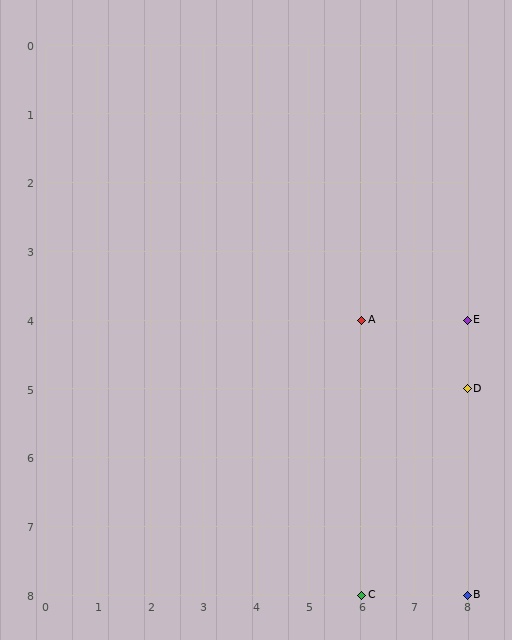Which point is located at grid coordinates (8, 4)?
Point E is at (8, 4).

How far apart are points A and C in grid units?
Points A and C are 4 rows apart.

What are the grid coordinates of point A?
Point A is at grid coordinates (6, 4).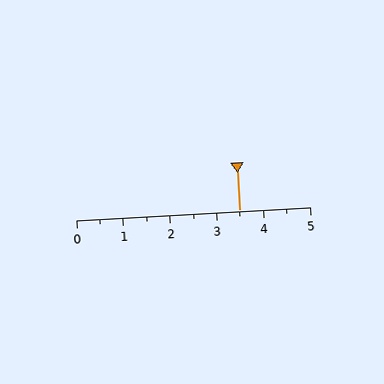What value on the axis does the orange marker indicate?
The marker indicates approximately 3.5.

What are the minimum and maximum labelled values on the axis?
The axis runs from 0 to 5.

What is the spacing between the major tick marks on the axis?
The major ticks are spaced 1 apart.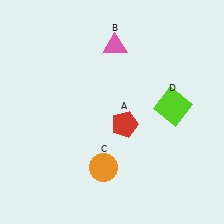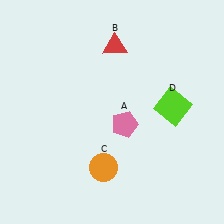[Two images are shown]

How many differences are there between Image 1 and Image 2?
There are 2 differences between the two images.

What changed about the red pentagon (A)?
In Image 1, A is red. In Image 2, it changed to pink.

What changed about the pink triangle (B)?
In Image 1, B is pink. In Image 2, it changed to red.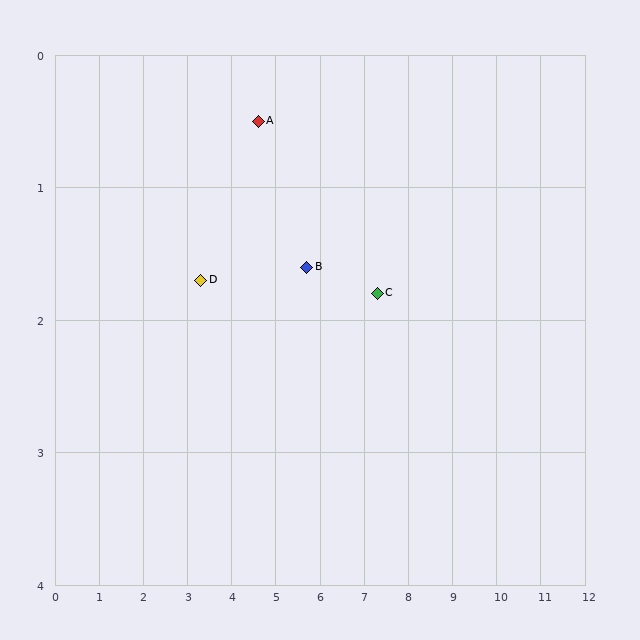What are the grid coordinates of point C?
Point C is at approximately (7.3, 1.8).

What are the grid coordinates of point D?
Point D is at approximately (3.3, 1.7).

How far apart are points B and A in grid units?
Points B and A are about 1.6 grid units apart.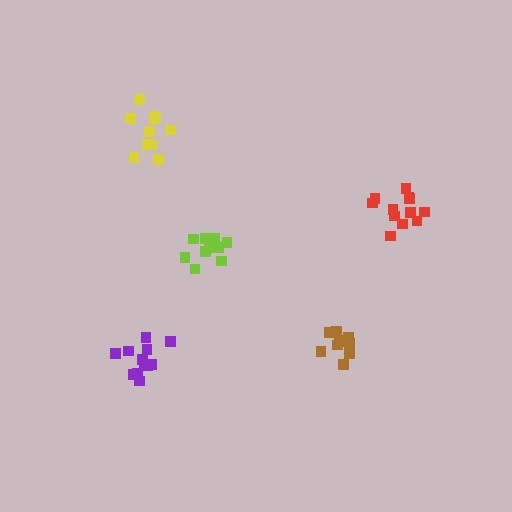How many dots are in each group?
Group 1: 10 dots, Group 2: 10 dots, Group 3: 10 dots, Group 4: 12 dots, Group 5: 12 dots (54 total).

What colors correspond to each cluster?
The clusters are colored: yellow, brown, lime, purple, red.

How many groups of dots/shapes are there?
There are 5 groups.